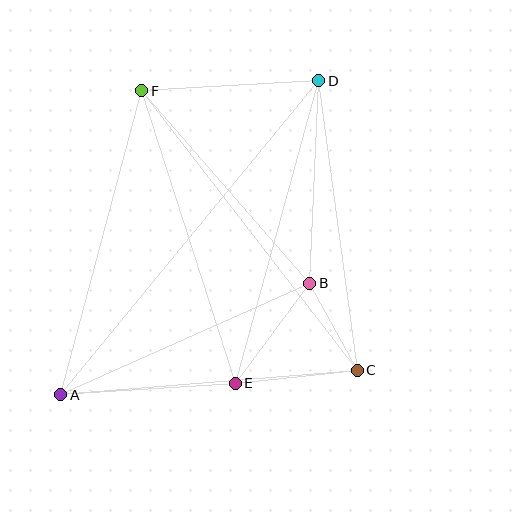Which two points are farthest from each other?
Points A and D are farthest from each other.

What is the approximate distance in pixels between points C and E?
The distance between C and E is approximately 122 pixels.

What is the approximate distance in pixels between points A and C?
The distance between A and C is approximately 298 pixels.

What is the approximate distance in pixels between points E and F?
The distance between E and F is approximately 307 pixels.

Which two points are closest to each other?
Points B and C are closest to each other.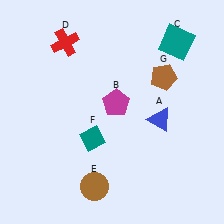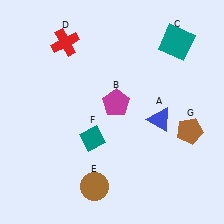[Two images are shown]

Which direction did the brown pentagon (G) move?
The brown pentagon (G) moved down.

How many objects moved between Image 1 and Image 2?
1 object moved between the two images.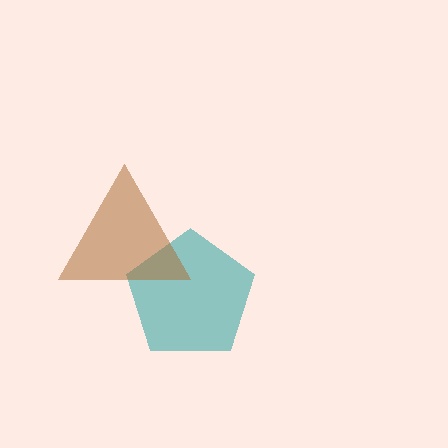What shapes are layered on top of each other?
The layered shapes are: a teal pentagon, a brown triangle.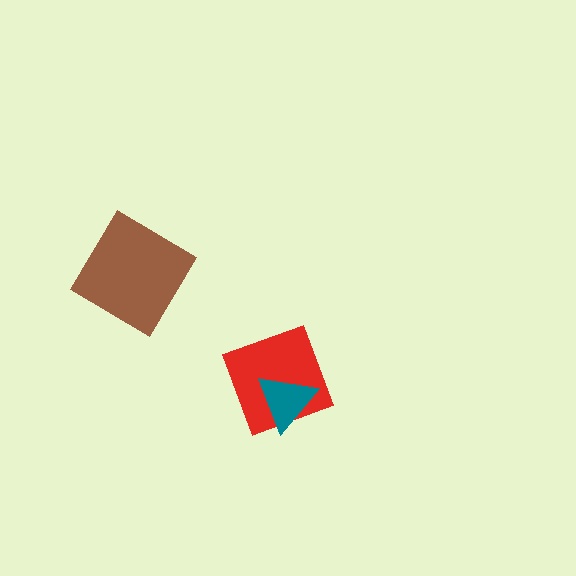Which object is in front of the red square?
The teal triangle is in front of the red square.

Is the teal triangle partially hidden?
No, no other shape covers it.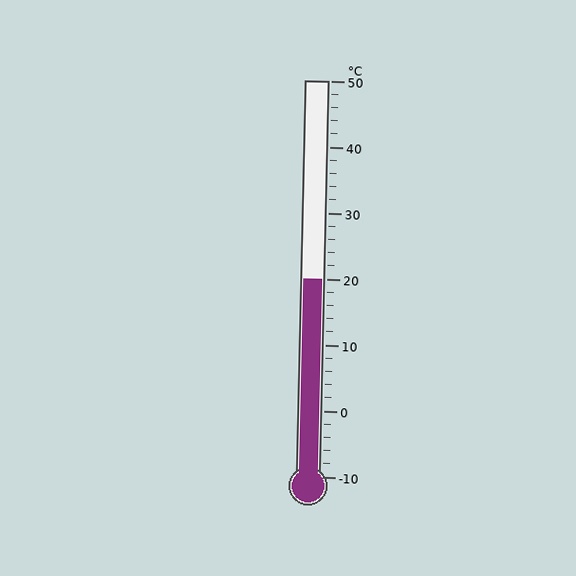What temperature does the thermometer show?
The thermometer shows approximately 20°C.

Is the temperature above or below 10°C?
The temperature is above 10°C.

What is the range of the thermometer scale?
The thermometer scale ranges from -10°C to 50°C.